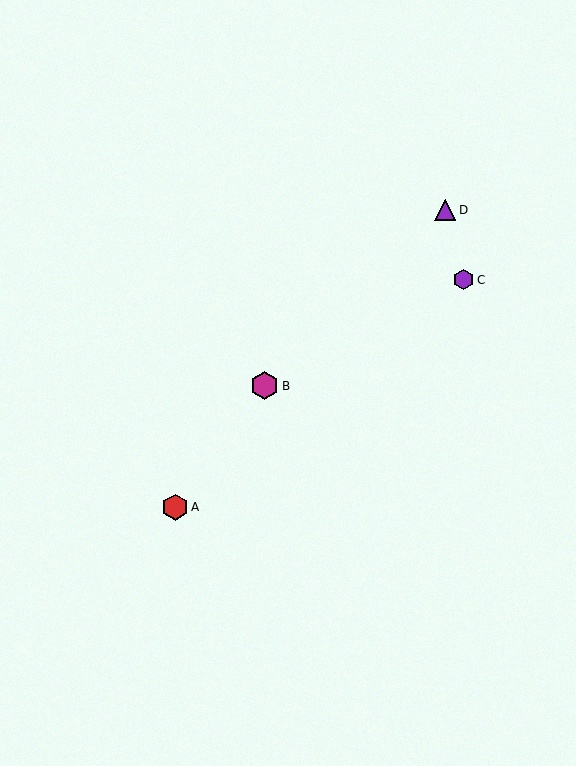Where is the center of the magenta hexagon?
The center of the magenta hexagon is at (265, 386).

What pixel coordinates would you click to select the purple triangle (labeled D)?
Click at (445, 210) to select the purple triangle D.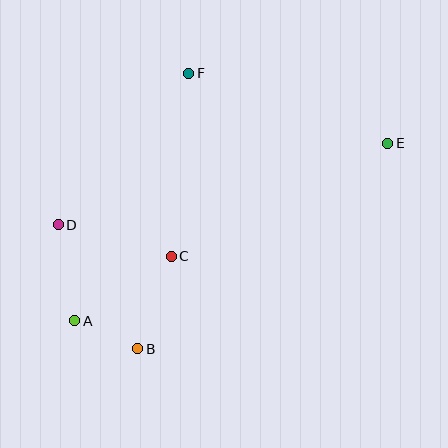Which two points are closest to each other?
Points A and B are closest to each other.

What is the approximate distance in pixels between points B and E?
The distance between B and E is approximately 324 pixels.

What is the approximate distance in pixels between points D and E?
The distance between D and E is approximately 339 pixels.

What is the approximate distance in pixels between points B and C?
The distance between B and C is approximately 98 pixels.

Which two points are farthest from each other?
Points A and E are farthest from each other.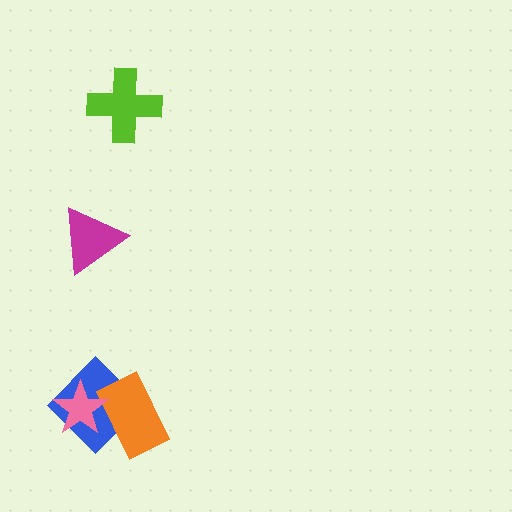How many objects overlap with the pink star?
2 objects overlap with the pink star.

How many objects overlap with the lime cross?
0 objects overlap with the lime cross.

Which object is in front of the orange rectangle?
The pink star is in front of the orange rectangle.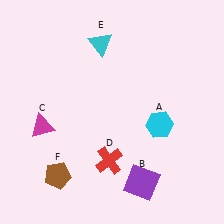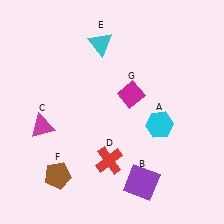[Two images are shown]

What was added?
A magenta diamond (G) was added in Image 2.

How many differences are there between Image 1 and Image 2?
There is 1 difference between the two images.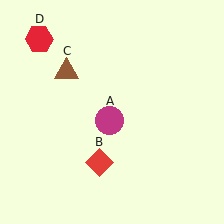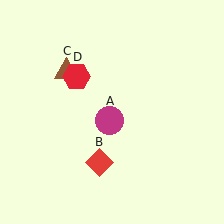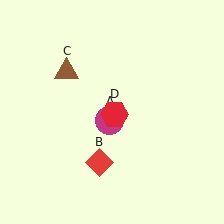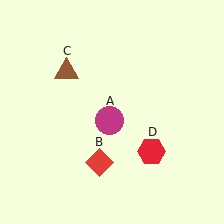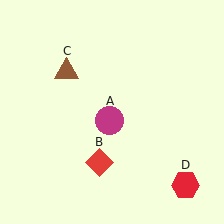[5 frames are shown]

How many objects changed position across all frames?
1 object changed position: red hexagon (object D).